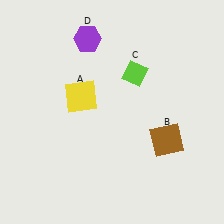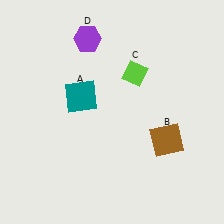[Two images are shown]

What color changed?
The square (A) changed from yellow in Image 1 to teal in Image 2.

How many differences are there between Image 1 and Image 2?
There is 1 difference between the two images.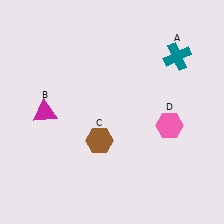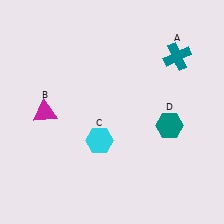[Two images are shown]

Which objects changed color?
C changed from brown to cyan. D changed from pink to teal.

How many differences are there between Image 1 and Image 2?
There are 2 differences between the two images.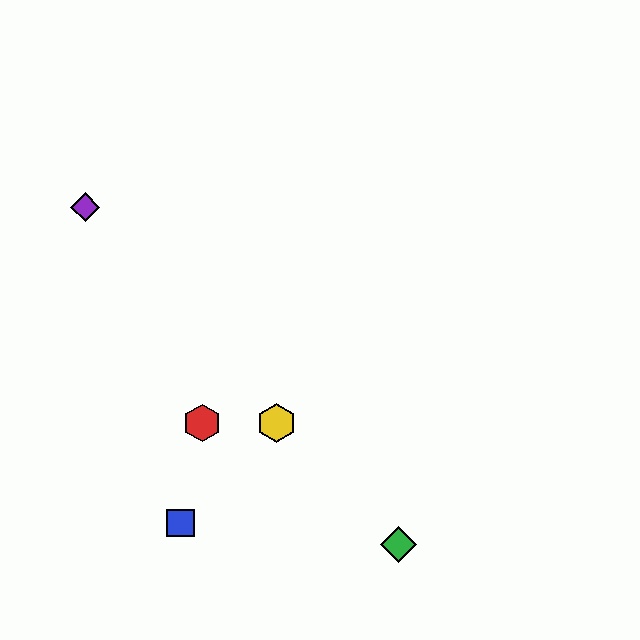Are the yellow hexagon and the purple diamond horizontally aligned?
No, the yellow hexagon is at y≈423 and the purple diamond is at y≈207.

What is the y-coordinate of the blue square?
The blue square is at y≈523.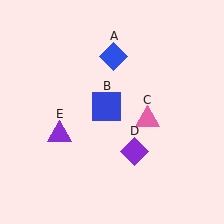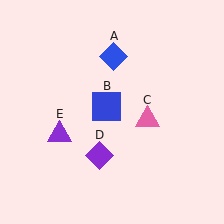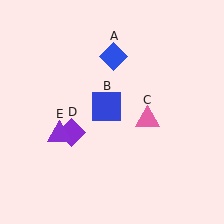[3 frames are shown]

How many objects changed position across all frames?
1 object changed position: purple diamond (object D).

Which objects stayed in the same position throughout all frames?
Blue diamond (object A) and blue square (object B) and pink triangle (object C) and purple triangle (object E) remained stationary.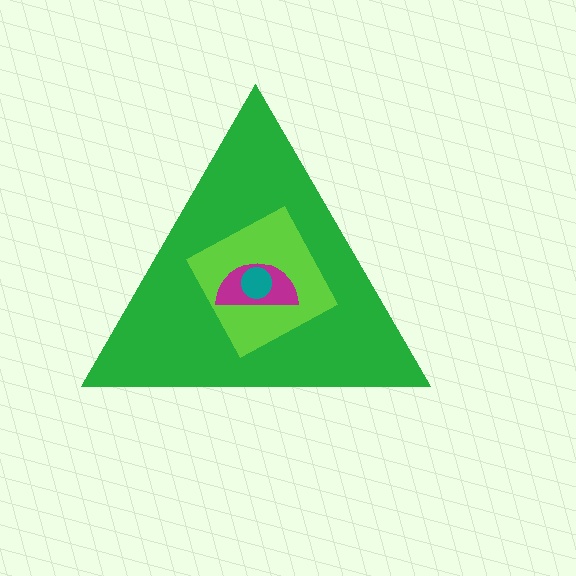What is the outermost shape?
The green triangle.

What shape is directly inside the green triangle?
The lime square.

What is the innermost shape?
The teal circle.